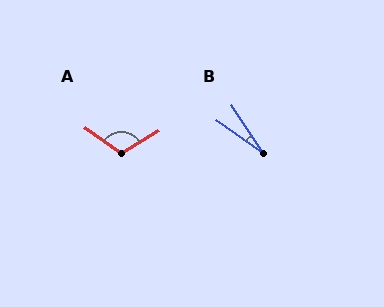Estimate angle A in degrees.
Approximately 113 degrees.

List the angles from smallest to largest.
B (22°), A (113°).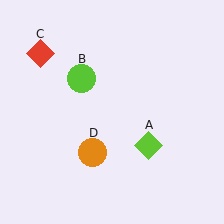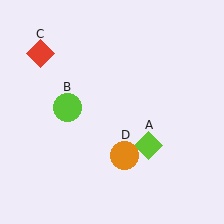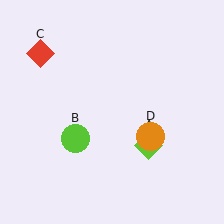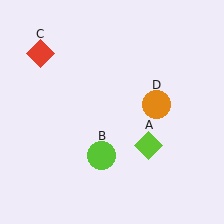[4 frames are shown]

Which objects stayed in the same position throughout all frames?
Lime diamond (object A) and red diamond (object C) remained stationary.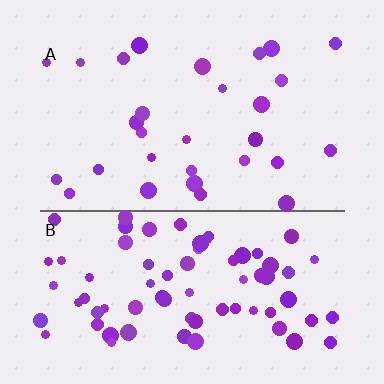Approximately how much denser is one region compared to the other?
Approximately 2.6× — region B over region A.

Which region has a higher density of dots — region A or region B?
B (the bottom).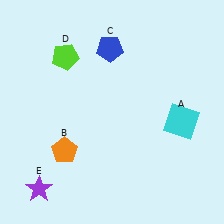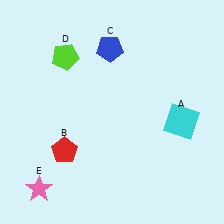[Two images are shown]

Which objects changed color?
B changed from orange to red. E changed from purple to pink.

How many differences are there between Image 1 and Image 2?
There are 2 differences between the two images.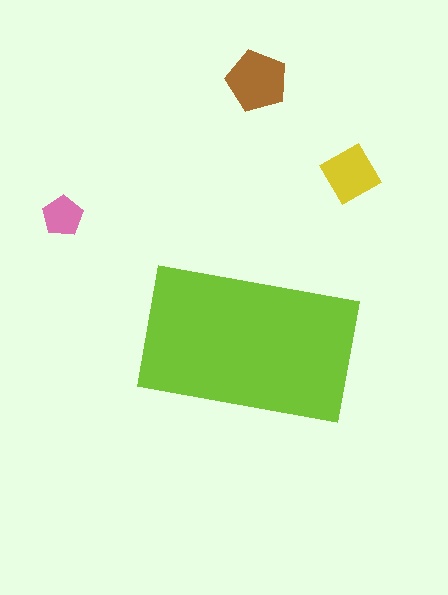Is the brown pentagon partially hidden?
No, the brown pentagon is fully visible.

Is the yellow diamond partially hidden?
No, the yellow diamond is fully visible.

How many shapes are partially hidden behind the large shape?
0 shapes are partially hidden.